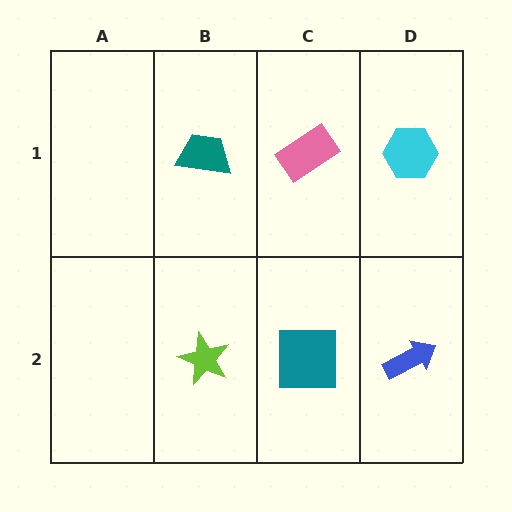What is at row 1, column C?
A pink rectangle.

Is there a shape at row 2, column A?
No, that cell is empty.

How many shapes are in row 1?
3 shapes.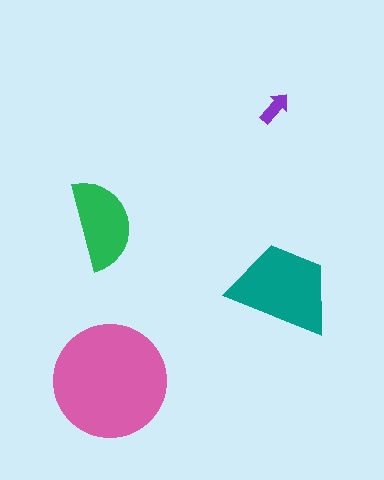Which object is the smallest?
The purple arrow.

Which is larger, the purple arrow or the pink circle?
The pink circle.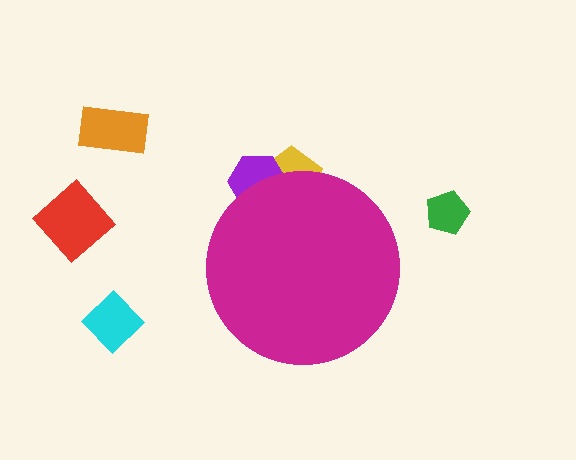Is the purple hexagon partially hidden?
Yes, the purple hexagon is partially hidden behind the magenta circle.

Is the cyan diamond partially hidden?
No, the cyan diamond is fully visible.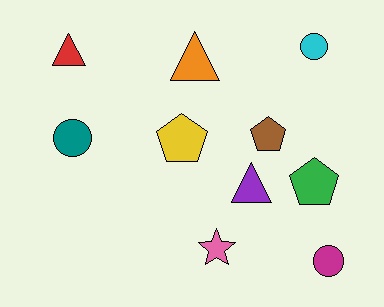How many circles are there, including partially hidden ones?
There are 3 circles.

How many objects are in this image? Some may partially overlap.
There are 10 objects.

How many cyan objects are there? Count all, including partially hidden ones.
There is 1 cyan object.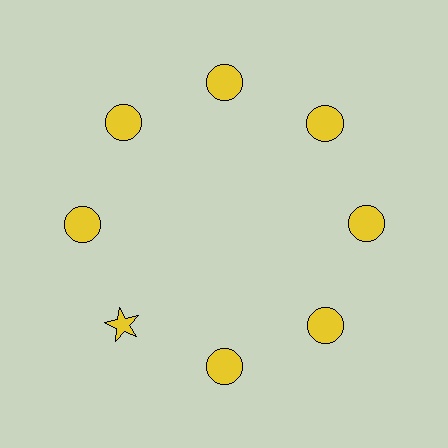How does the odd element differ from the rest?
It has a different shape: star instead of circle.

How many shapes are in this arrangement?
There are 8 shapes arranged in a ring pattern.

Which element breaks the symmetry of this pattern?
The yellow star at roughly the 8 o'clock position breaks the symmetry. All other shapes are yellow circles.